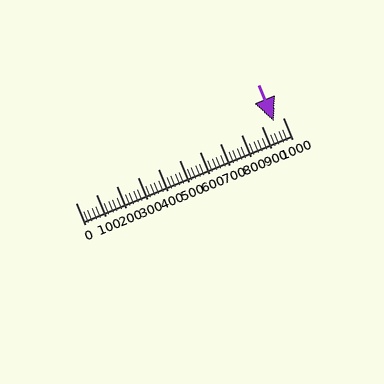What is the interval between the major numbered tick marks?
The major tick marks are spaced 100 units apart.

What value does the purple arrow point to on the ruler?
The purple arrow points to approximately 957.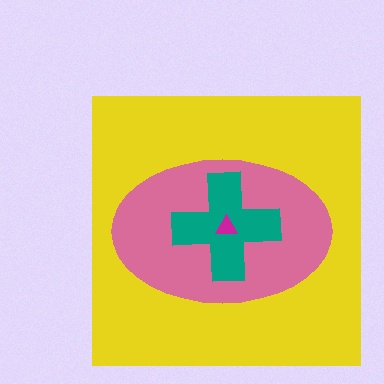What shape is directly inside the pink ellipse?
The teal cross.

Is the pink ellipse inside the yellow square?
Yes.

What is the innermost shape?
The magenta triangle.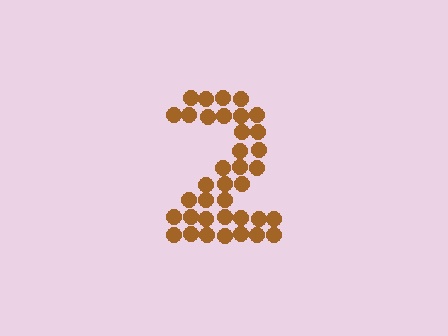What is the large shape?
The large shape is the digit 2.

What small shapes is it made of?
It is made of small circles.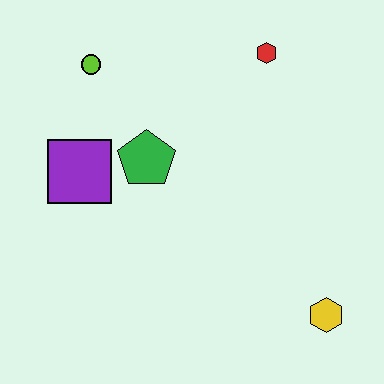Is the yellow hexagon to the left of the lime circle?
No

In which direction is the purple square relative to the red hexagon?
The purple square is to the left of the red hexagon.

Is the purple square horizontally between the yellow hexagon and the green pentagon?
No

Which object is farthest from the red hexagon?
The yellow hexagon is farthest from the red hexagon.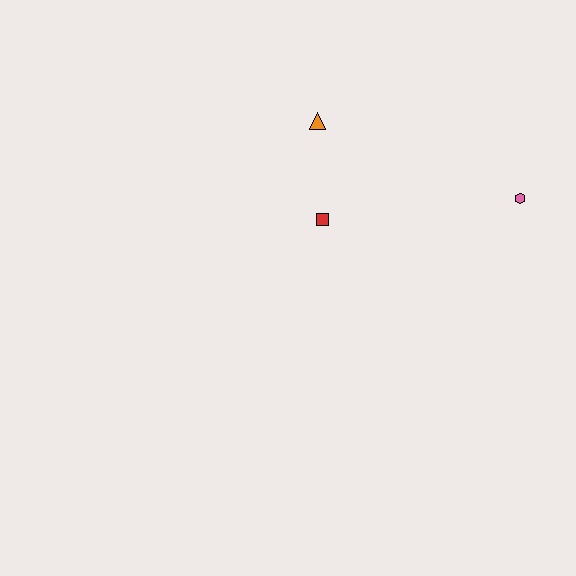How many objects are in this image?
There are 3 objects.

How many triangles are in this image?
There is 1 triangle.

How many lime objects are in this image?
There are no lime objects.